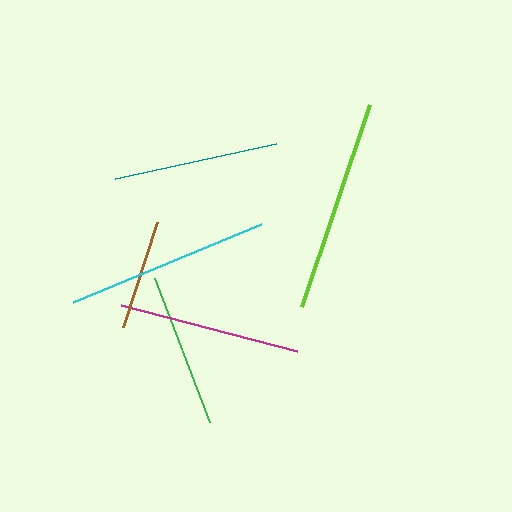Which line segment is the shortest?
The brown line is the shortest at approximately 111 pixels.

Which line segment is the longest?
The lime line is the longest at approximately 214 pixels.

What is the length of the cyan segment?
The cyan segment is approximately 204 pixels long.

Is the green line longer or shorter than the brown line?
The green line is longer than the brown line.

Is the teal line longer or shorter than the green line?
The teal line is longer than the green line.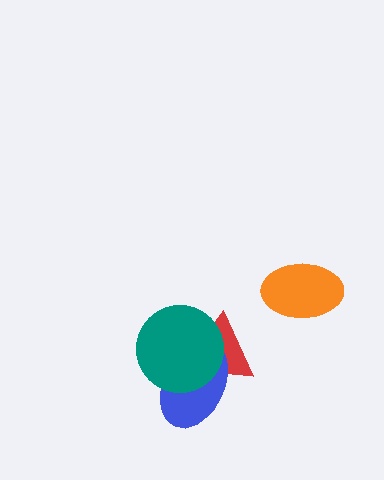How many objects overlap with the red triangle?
2 objects overlap with the red triangle.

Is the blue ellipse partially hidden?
Yes, it is partially covered by another shape.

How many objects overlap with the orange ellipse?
0 objects overlap with the orange ellipse.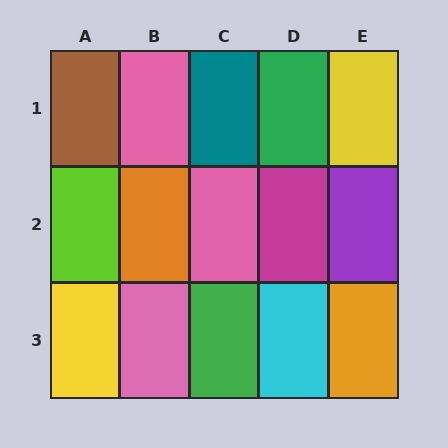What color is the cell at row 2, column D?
Magenta.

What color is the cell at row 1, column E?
Yellow.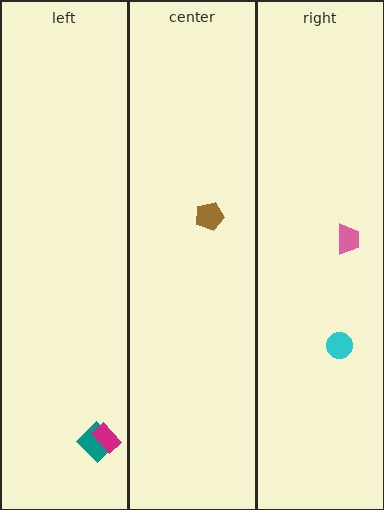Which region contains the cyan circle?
The right region.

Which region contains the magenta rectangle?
The left region.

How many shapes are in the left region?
2.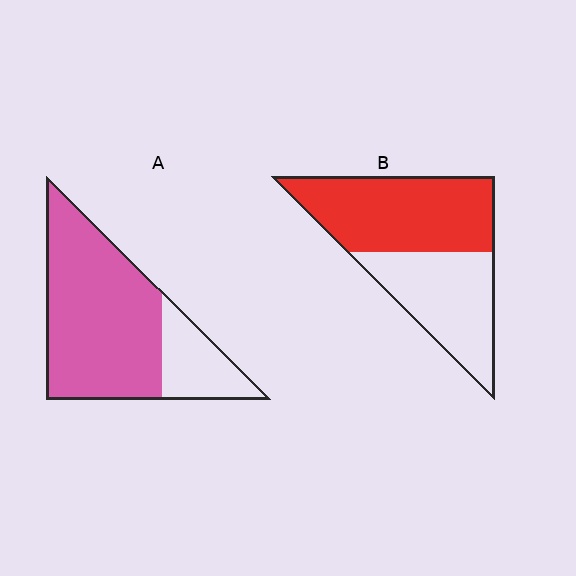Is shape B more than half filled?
Yes.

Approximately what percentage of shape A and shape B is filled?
A is approximately 75% and B is approximately 55%.